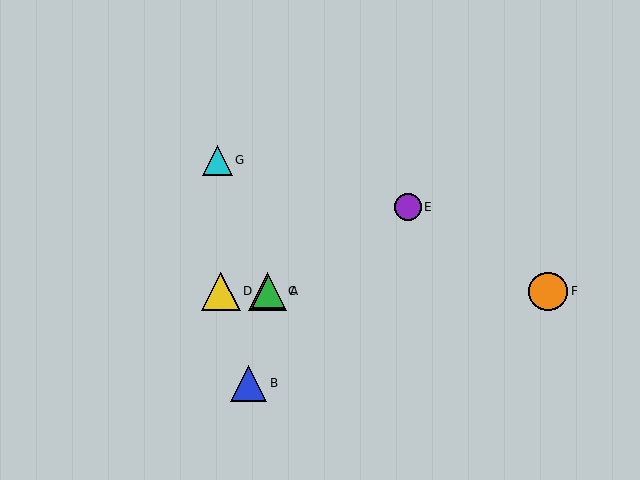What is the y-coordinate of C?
Object C is at y≈291.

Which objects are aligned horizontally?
Objects A, C, D, F are aligned horizontally.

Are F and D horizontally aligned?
Yes, both are at y≈291.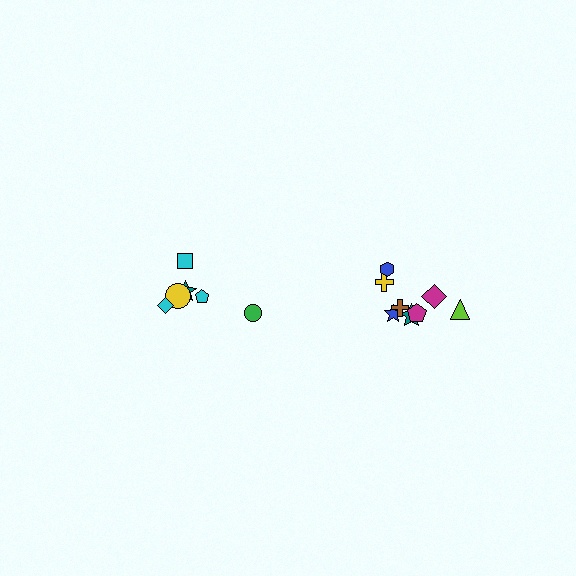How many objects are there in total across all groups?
There are 14 objects.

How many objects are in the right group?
There are 8 objects.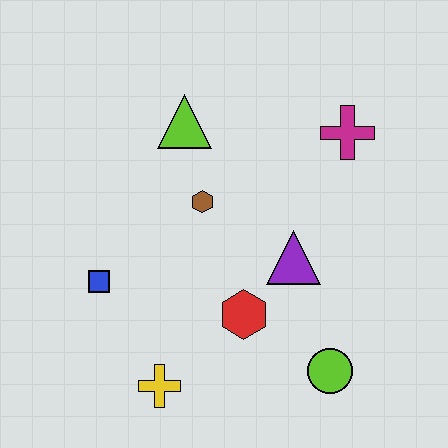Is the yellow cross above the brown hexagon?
No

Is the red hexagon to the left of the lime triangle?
No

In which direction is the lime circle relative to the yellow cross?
The lime circle is to the right of the yellow cross.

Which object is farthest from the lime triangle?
The lime circle is farthest from the lime triangle.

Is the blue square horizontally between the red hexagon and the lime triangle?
No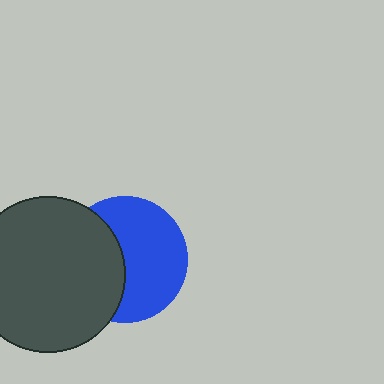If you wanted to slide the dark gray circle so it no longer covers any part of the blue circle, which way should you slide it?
Slide it left — that is the most direct way to separate the two shapes.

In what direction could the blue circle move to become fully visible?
The blue circle could move right. That would shift it out from behind the dark gray circle entirely.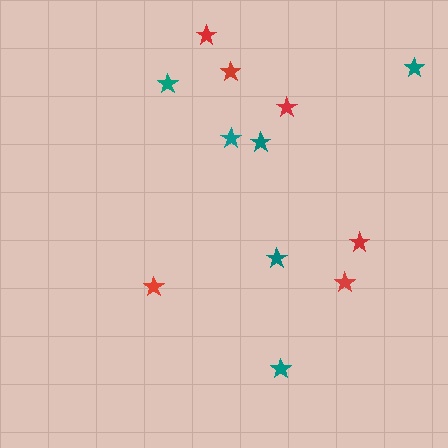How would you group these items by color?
There are 2 groups: one group of red stars (6) and one group of teal stars (6).